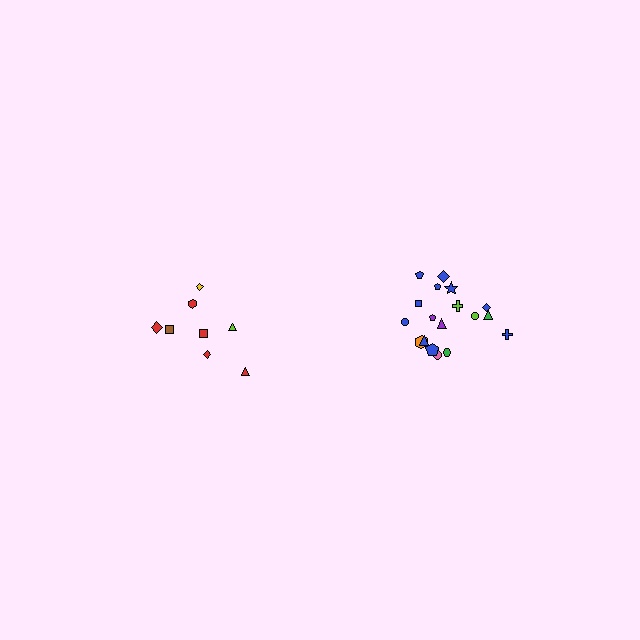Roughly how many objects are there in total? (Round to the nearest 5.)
Roughly 25 objects in total.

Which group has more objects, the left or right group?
The right group.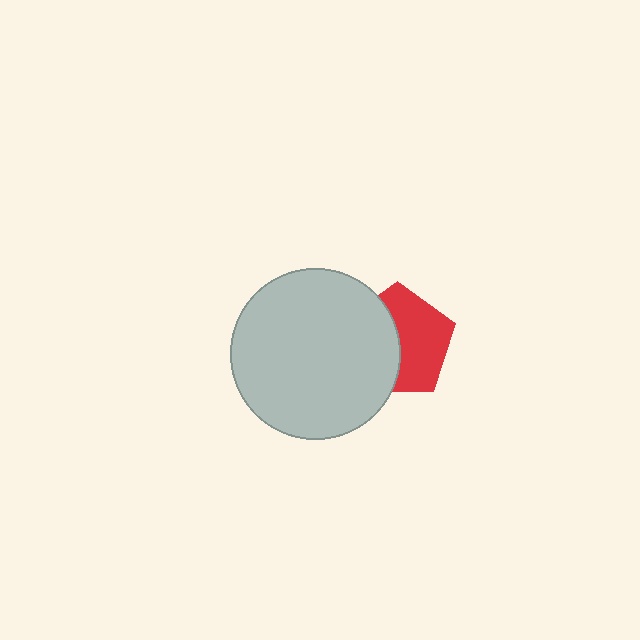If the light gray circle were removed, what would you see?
You would see the complete red pentagon.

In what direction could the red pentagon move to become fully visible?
The red pentagon could move right. That would shift it out from behind the light gray circle entirely.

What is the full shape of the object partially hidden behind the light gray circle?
The partially hidden object is a red pentagon.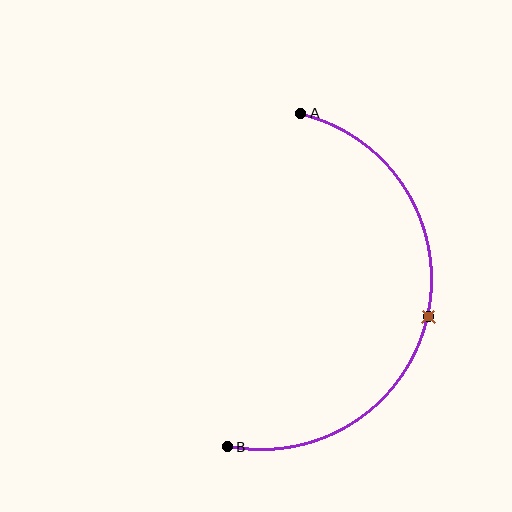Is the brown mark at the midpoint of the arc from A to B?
Yes. The brown mark lies on the arc at equal arc-length from both A and B — it is the arc midpoint.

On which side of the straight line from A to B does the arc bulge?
The arc bulges to the right of the straight line connecting A and B.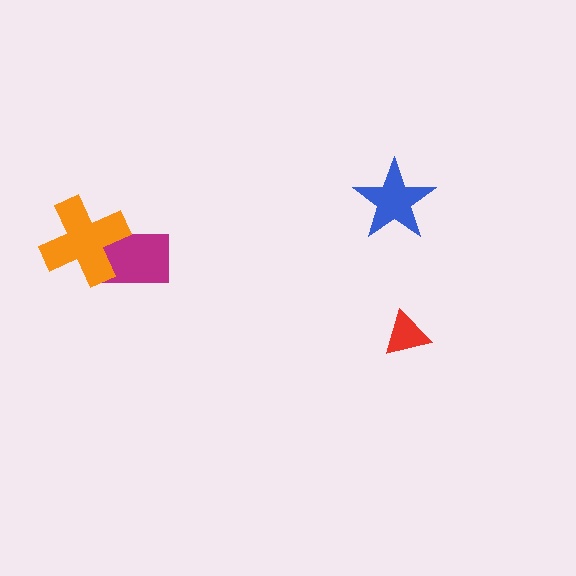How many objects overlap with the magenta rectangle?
1 object overlaps with the magenta rectangle.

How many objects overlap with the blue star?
0 objects overlap with the blue star.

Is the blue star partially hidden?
No, no other shape covers it.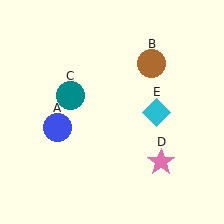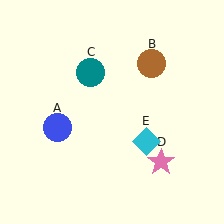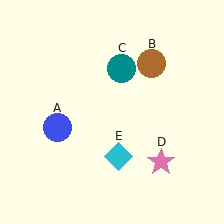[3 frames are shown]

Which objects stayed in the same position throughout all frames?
Blue circle (object A) and brown circle (object B) and pink star (object D) remained stationary.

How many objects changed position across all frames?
2 objects changed position: teal circle (object C), cyan diamond (object E).